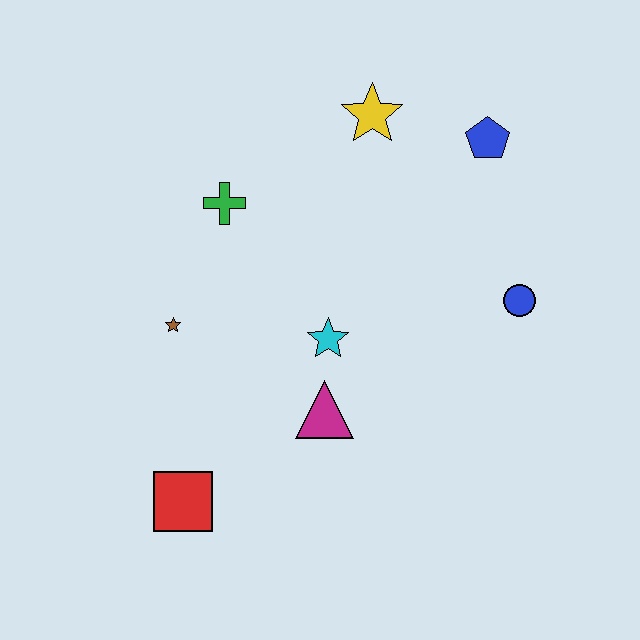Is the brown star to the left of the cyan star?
Yes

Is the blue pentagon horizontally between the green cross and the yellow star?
No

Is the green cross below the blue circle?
No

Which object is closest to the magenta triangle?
The cyan star is closest to the magenta triangle.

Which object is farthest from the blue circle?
The red square is farthest from the blue circle.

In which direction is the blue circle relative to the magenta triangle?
The blue circle is to the right of the magenta triangle.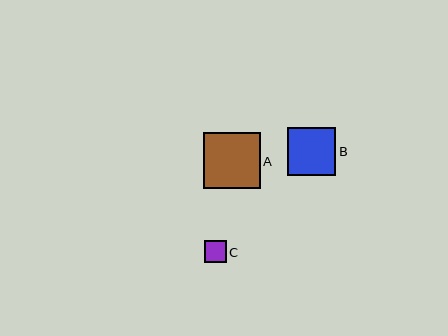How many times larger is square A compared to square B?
Square A is approximately 1.2 times the size of square B.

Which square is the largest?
Square A is the largest with a size of approximately 56 pixels.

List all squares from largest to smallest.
From largest to smallest: A, B, C.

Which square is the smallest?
Square C is the smallest with a size of approximately 22 pixels.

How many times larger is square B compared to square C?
Square B is approximately 2.2 times the size of square C.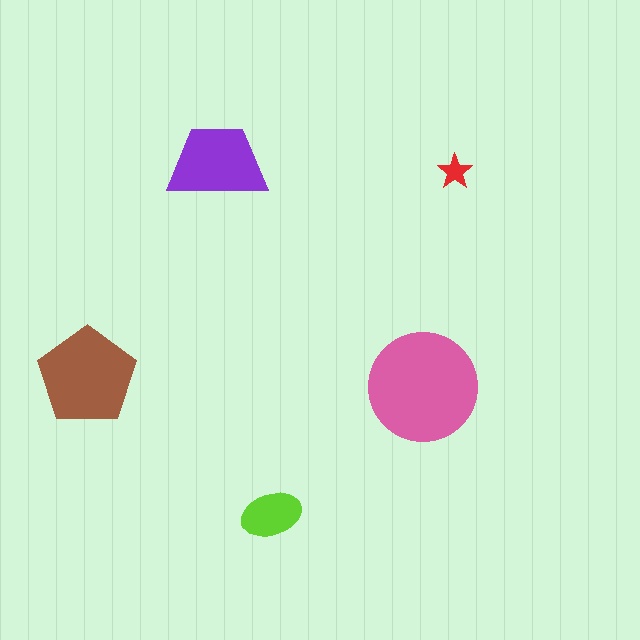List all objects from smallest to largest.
The red star, the lime ellipse, the purple trapezoid, the brown pentagon, the pink circle.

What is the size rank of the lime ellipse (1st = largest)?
4th.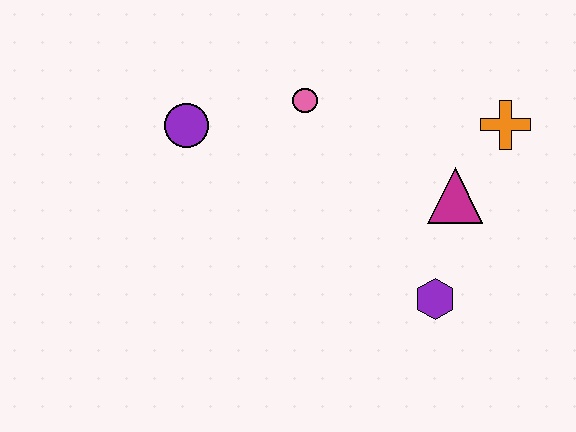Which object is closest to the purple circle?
The pink circle is closest to the purple circle.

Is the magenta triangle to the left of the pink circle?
No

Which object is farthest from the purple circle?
The orange cross is farthest from the purple circle.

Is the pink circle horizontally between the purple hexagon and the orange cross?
No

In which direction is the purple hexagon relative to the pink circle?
The purple hexagon is below the pink circle.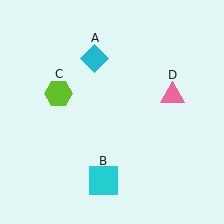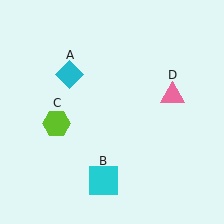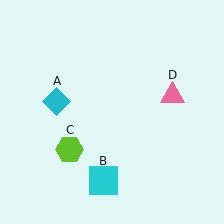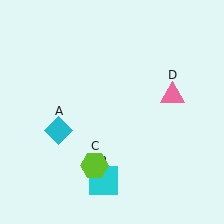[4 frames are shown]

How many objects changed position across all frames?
2 objects changed position: cyan diamond (object A), lime hexagon (object C).